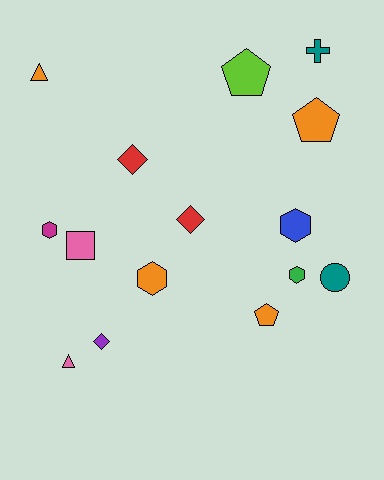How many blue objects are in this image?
There is 1 blue object.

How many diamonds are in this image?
There are 3 diamonds.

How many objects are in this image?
There are 15 objects.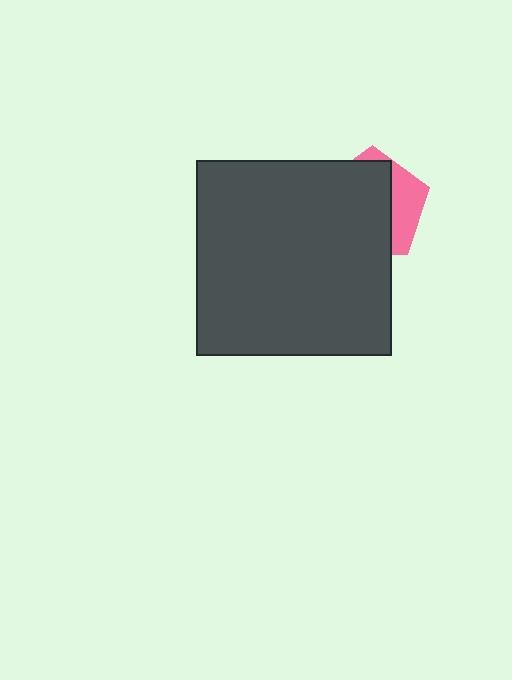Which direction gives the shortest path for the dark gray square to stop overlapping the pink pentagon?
Moving left gives the shortest separation.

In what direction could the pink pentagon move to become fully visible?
The pink pentagon could move right. That would shift it out from behind the dark gray square entirely.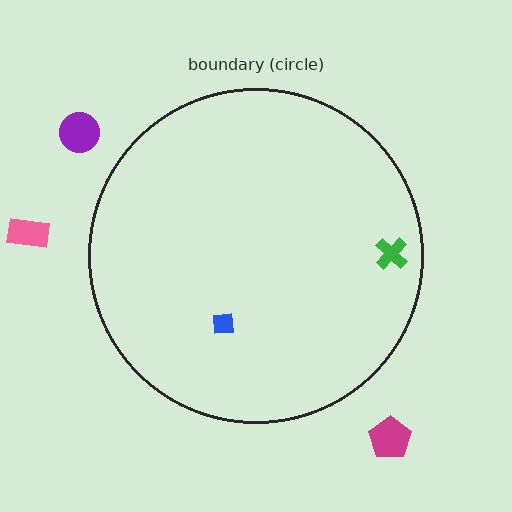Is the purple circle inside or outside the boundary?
Outside.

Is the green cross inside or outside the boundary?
Inside.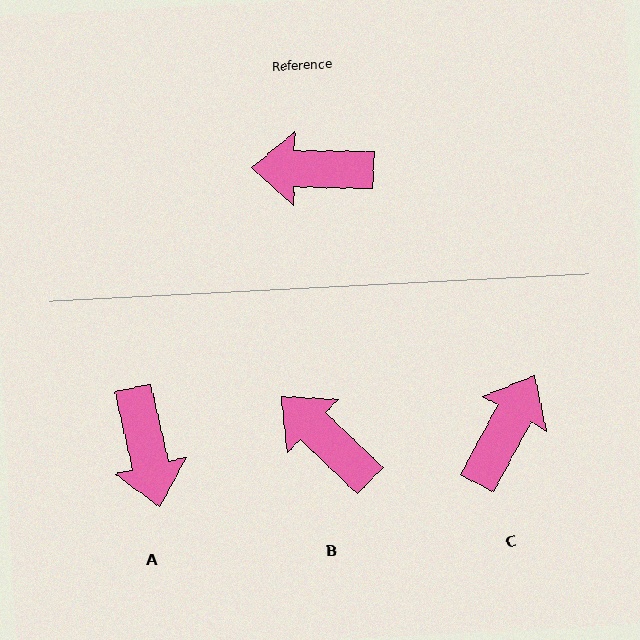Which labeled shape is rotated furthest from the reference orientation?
C, about 117 degrees away.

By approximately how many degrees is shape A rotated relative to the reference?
Approximately 104 degrees counter-clockwise.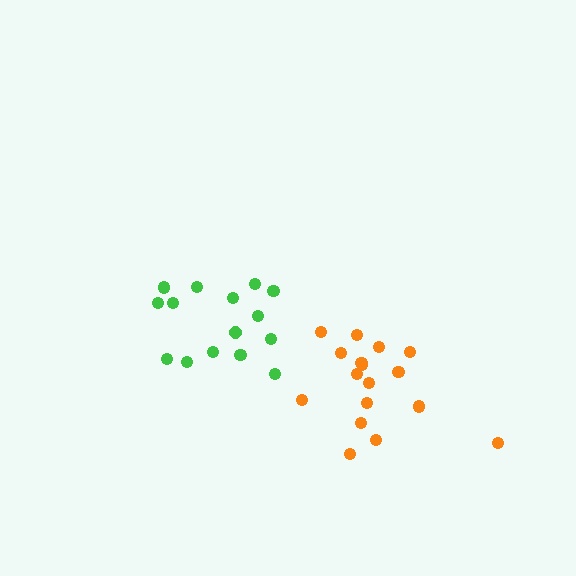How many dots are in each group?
Group 1: 15 dots, Group 2: 17 dots (32 total).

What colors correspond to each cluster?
The clusters are colored: green, orange.